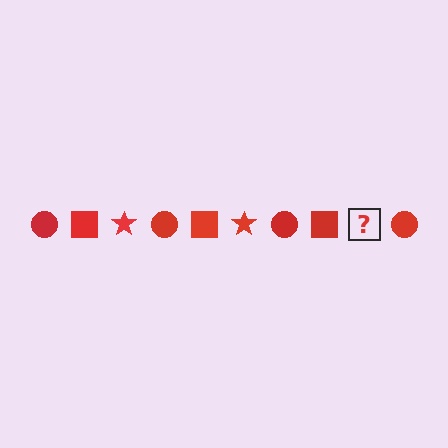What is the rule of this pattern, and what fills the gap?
The rule is that the pattern cycles through circle, square, star shapes in red. The gap should be filled with a red star.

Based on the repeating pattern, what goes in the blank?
The blank should be a red star.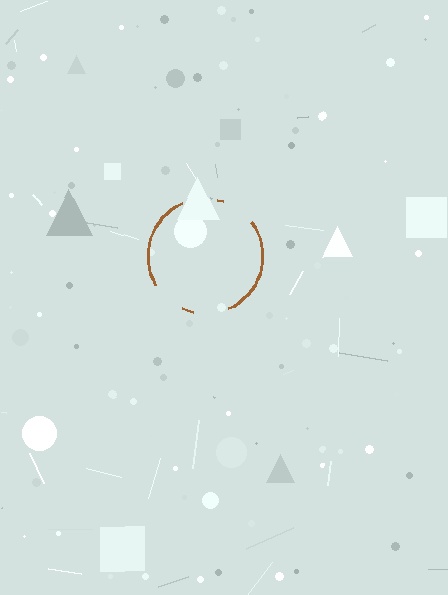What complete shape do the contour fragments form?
The contour fragments form a circle.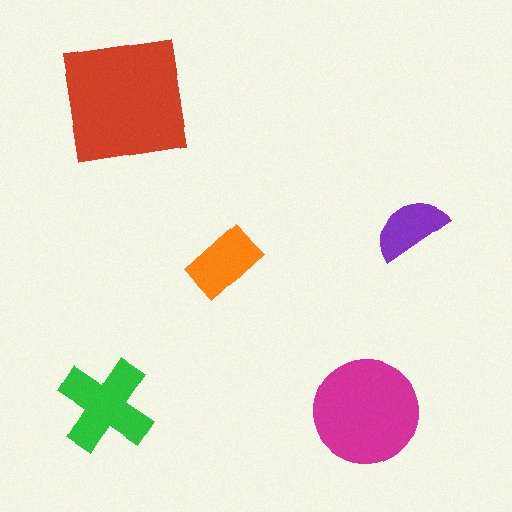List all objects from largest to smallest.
The red square, the magenta circle, the green cross, the orange rectangle, the purple semicircle.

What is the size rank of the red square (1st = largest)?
1st.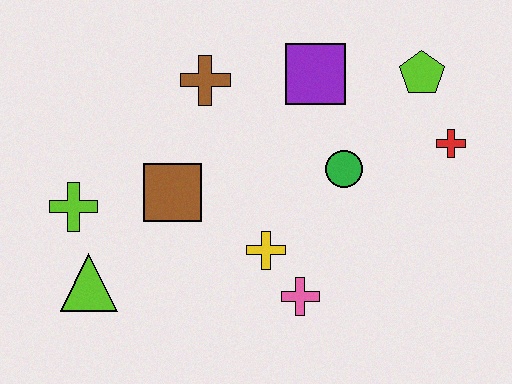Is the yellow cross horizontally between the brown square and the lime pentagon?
Yes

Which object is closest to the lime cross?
The lime triangle is closest to the lime cross.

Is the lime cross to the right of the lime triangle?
No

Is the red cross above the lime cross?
Yes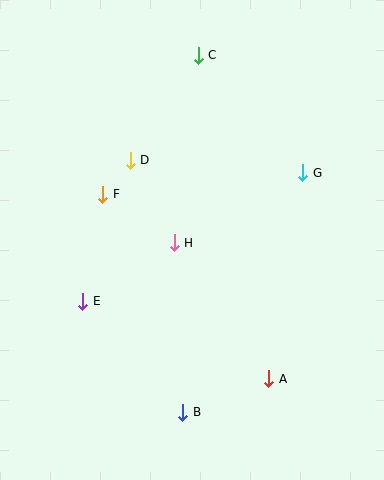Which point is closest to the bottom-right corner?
Point A is closest to the bottom-right corner.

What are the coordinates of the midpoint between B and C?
The midpoint between B and C is at (191, 234).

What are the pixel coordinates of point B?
Point B is at (183, 412).